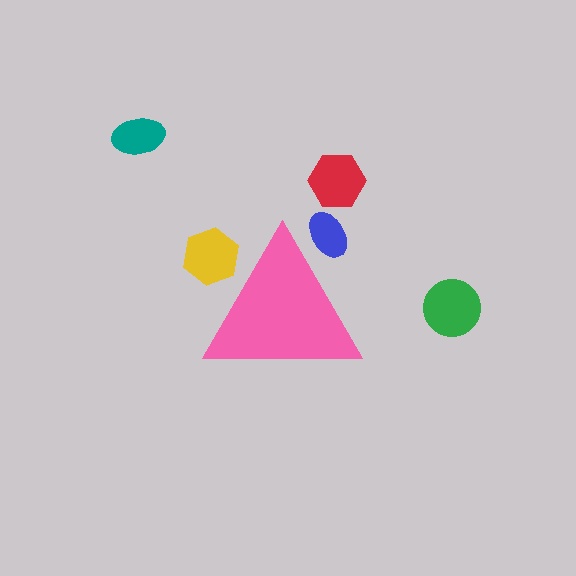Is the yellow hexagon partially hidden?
Yes, the yellow hexagon is partially hidden behind the pink triangle.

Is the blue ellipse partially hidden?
Yes, the blue ellipse is partially hidden behind the pink triangle.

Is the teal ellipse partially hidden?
No, the teal ellipse is fully visible.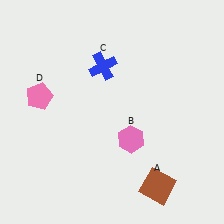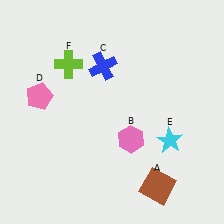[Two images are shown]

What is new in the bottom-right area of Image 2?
A cyan star (E) was added in the bottom-right area of Image 2.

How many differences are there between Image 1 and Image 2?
There are 2 differences between the two images.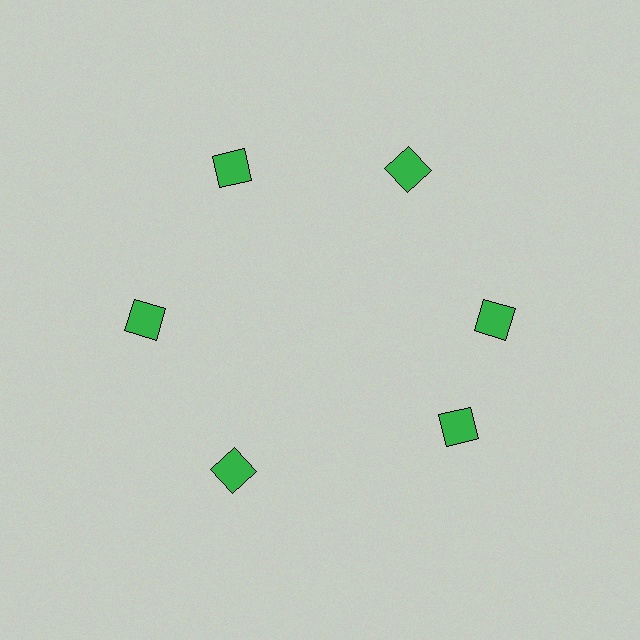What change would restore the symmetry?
The symmetry would be restored by rotating it back into even spacing with its neighbors so that all 6 diamonds sit at equal angles and equal distance from the center.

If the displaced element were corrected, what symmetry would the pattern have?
It would have 6-fold rotational symmetry — the pattern would map onto itself every 60 degrees.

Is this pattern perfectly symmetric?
No. The 6 green diamonds are arranged in a ring, but one element near the 5 o'clock position is rotated out of alignment along the ring, breaking the 6-fold rotational symmetry.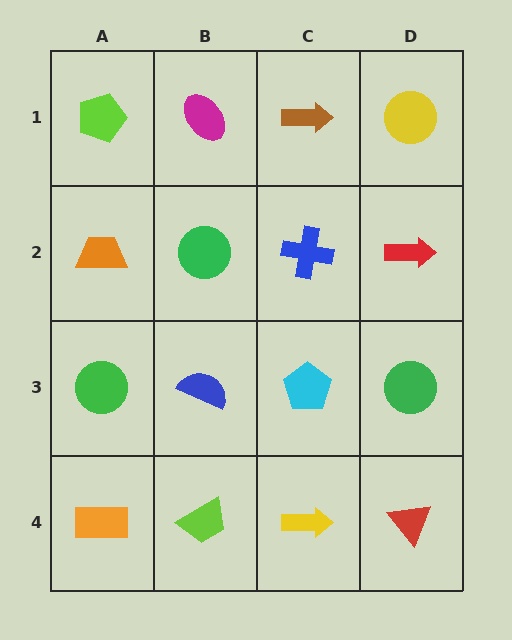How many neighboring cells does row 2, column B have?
4.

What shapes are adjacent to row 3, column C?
A blue cross (row 2, column C), a yellow arrow (row 4, column C), a blue semicircle (row 3, column B), a green circle (row 3, column D).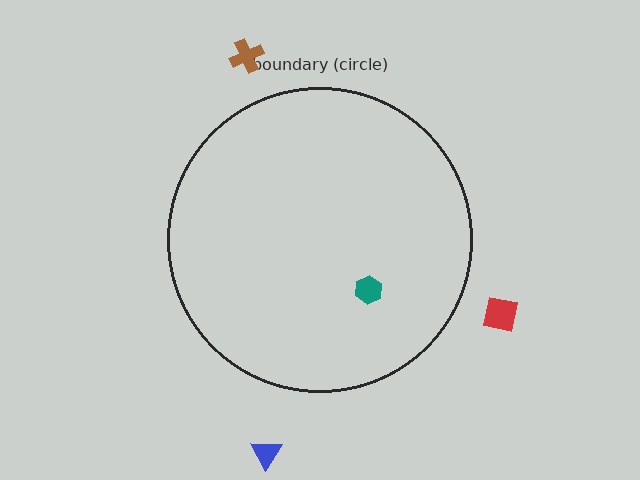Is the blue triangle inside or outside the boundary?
Outside.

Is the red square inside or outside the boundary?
Outside.